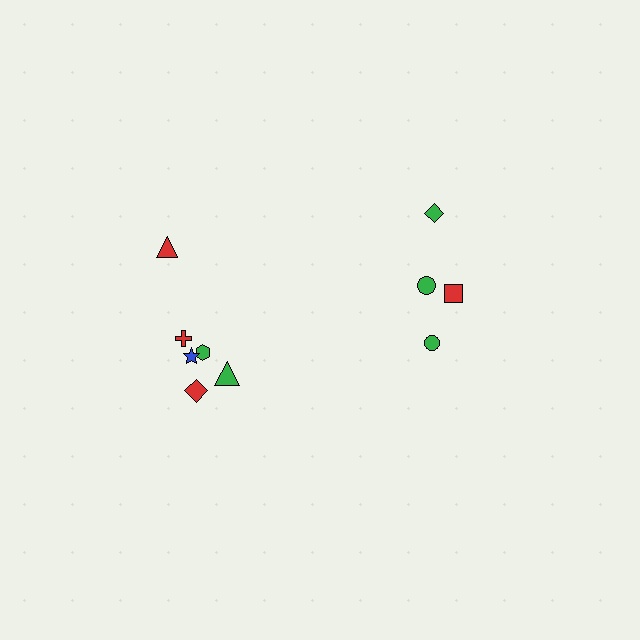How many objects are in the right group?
There are 4 objects.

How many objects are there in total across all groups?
There are 10 objects.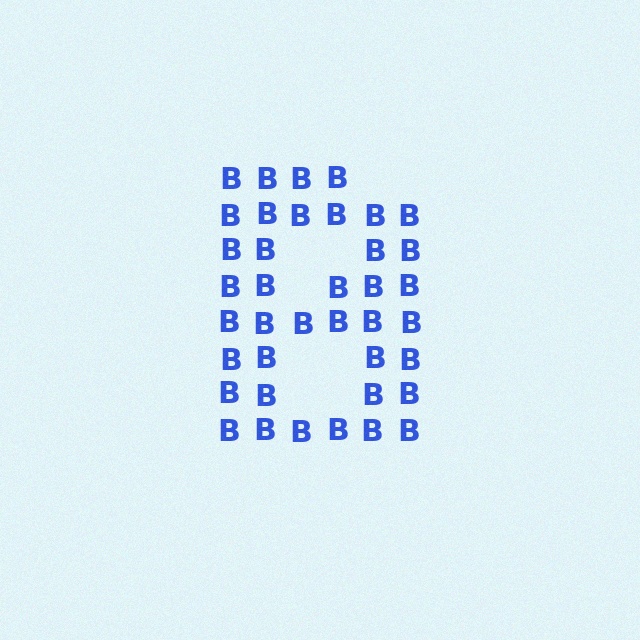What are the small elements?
The small elements are letter B's.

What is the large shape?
The large shape is the letter B.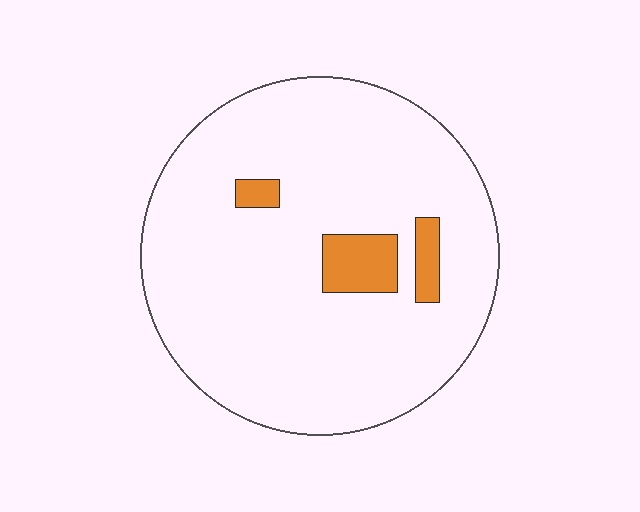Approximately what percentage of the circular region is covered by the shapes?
Approximately 10%.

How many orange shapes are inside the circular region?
3.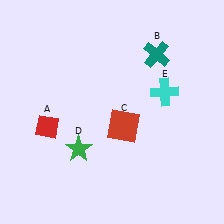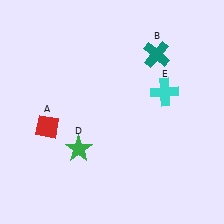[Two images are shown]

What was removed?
The red square (C) was removed in Image 2.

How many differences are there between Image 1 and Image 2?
There is 1 difference between the two images.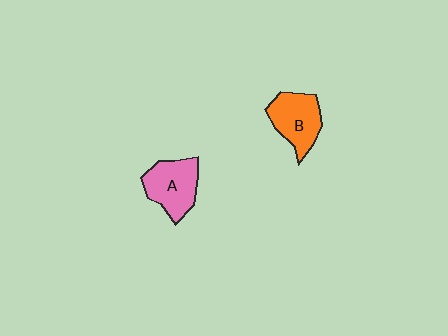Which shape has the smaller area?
Shape B (orange).